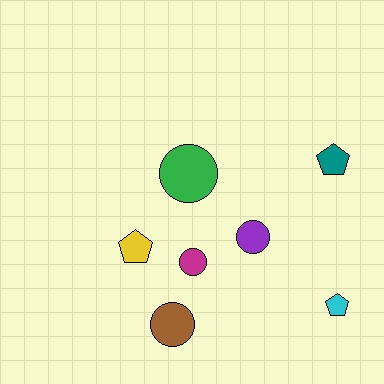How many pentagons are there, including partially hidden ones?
There are 3 pentagons.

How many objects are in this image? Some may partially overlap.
There are 7 objects.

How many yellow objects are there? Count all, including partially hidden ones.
There is 1 yellow object.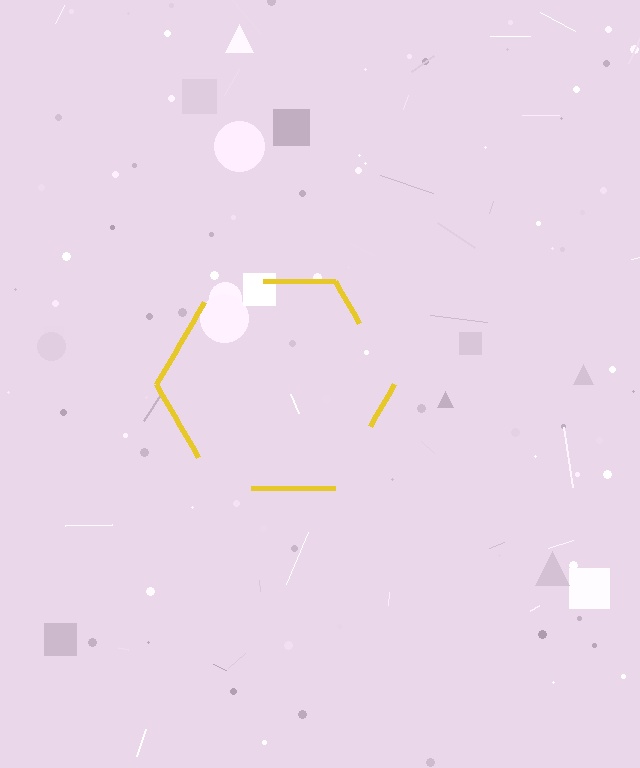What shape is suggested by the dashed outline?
The dashed outline suggests a hexagon.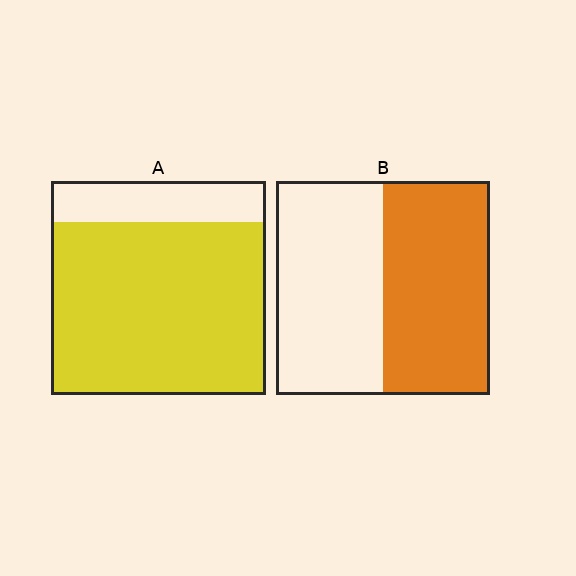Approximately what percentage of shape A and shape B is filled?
A is approximately 80% and B is approximately 50%.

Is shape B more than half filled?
Roughly half.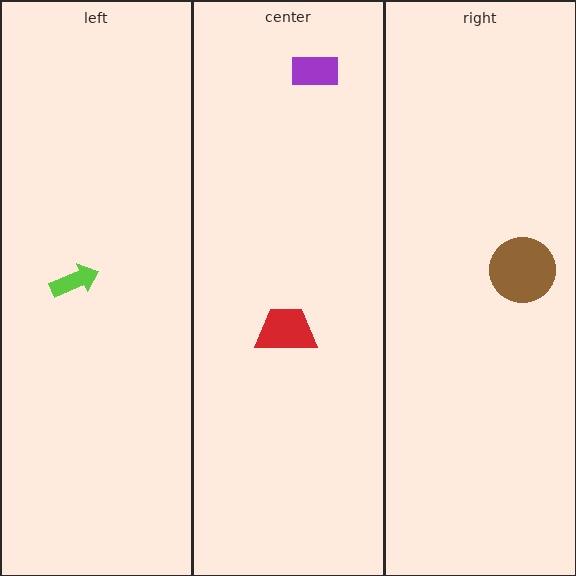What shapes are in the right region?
The brown circle.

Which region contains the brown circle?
The right region.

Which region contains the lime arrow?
The left region.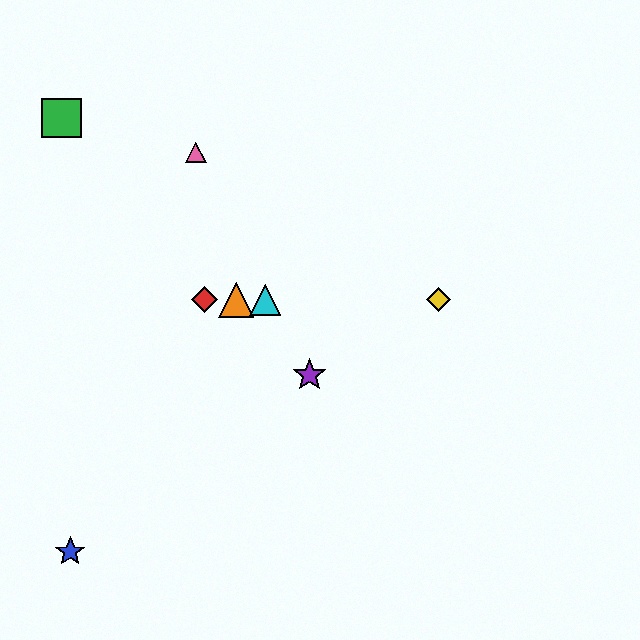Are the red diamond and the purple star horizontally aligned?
No, the red diamond is at y≈300 and the purple star is at y≈375.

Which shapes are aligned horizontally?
The red diamond, the yellow diamond, the orange triangle, the cyan triangle are aligned horizontally.